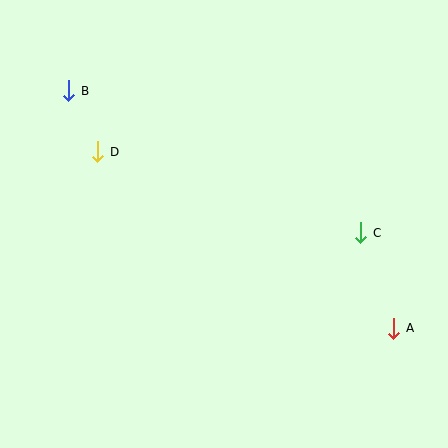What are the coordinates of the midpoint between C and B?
The midpoint between C and B is at (215, 162).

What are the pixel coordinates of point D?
Point D is at (98, 152).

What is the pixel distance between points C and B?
The distance between C and B is 325 pixels.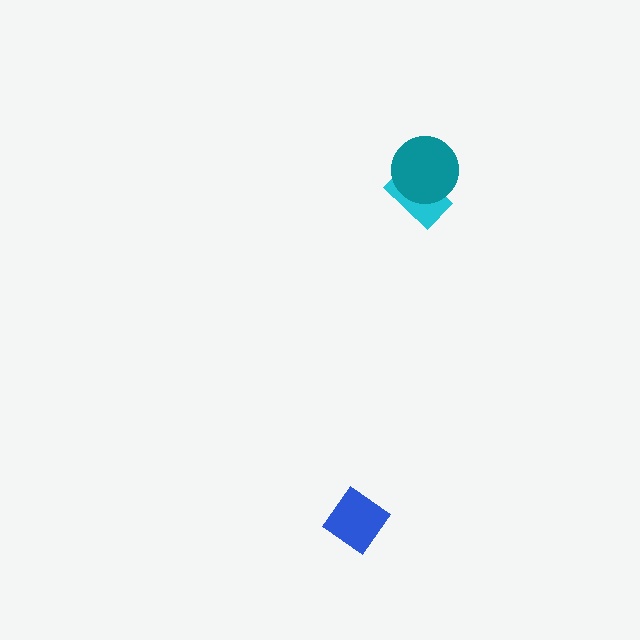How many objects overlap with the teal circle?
1 object overlaps with the teal circle.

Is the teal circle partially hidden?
No, no other shape covers it.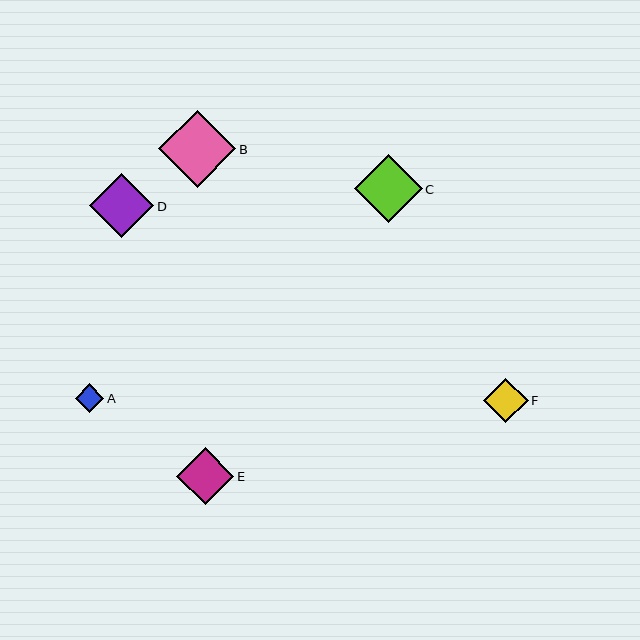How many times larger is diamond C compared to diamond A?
Diamond C is approximately 2.4 times the size of diamond A.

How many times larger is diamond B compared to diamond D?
Diamond B is approximately 1.2 times the size of diamond D.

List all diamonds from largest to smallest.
From largest to smallest: B, C, D, E, F, A.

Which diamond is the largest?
Diamond B is the largest with a size of approximately 77 pixels.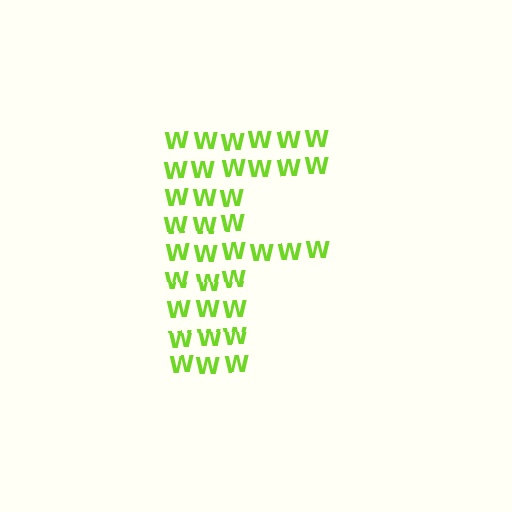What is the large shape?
The large shape is the letter F.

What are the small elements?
The small elements are letter W's.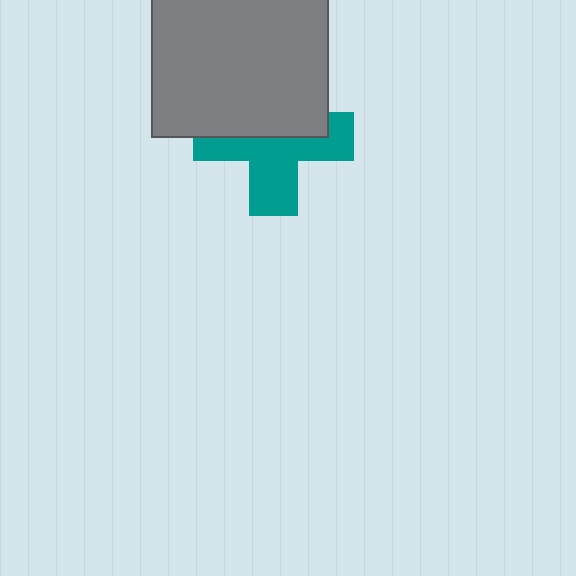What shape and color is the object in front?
The object in front is a gray square.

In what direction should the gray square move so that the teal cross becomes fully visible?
The gray square should move up. That is the shortest direction to clear the overlap and leave the teal cross fully visible.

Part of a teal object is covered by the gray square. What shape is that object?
It is a cross.